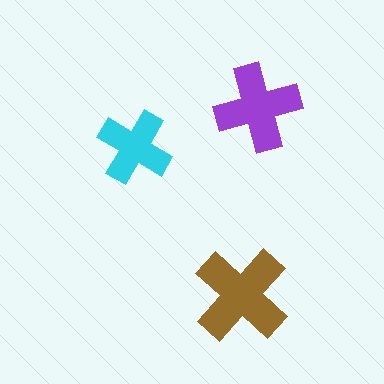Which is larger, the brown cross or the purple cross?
The brown one.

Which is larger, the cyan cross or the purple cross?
The purple one.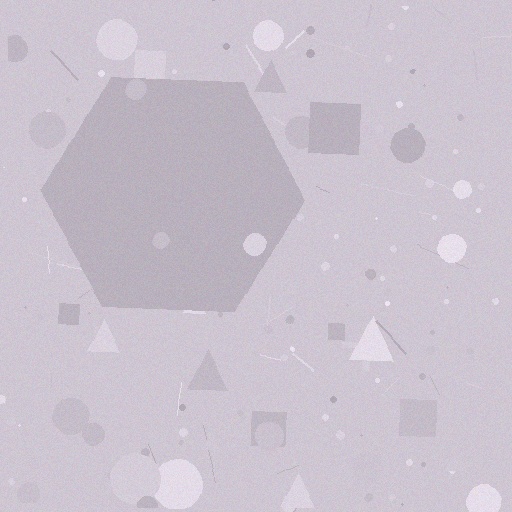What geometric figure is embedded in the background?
A hexagon is embedded in the background.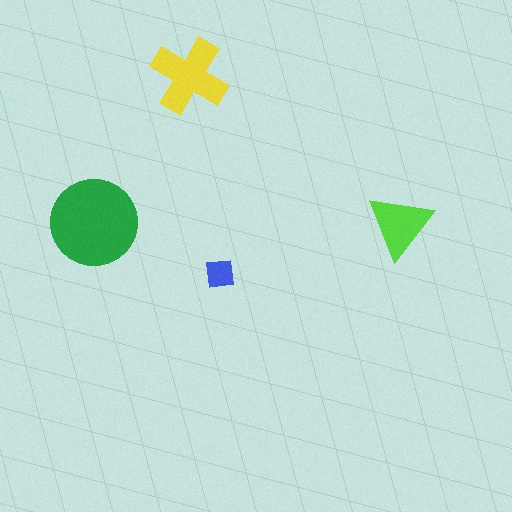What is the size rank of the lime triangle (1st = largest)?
3rd.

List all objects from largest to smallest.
The green circle, the yellow cross, the lime triangle, the blue square.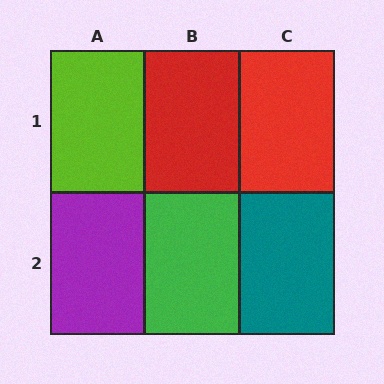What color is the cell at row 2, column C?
Teal.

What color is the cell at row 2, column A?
Purple.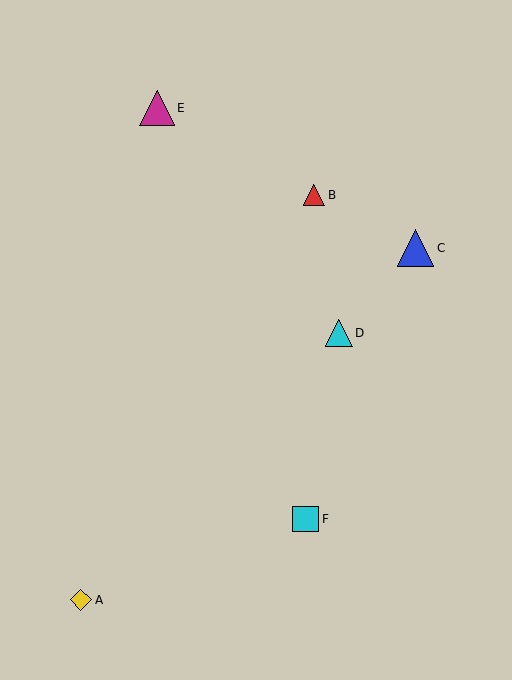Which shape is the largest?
The blue triangle (labeled C) is the largest.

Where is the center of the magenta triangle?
The center of the magenta triangle is at (157, 108).